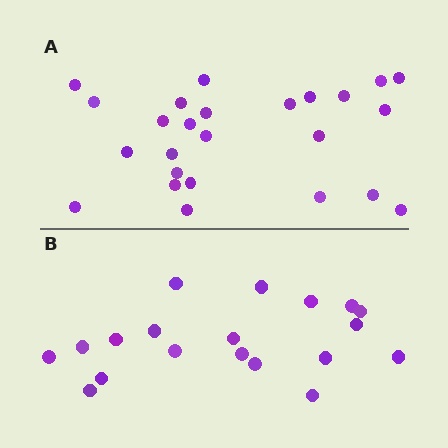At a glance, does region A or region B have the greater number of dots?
Region A (the top region) has more dots.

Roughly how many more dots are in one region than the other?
Region A has about 6 more dots than region B.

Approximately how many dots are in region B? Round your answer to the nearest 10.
About 20 dots. (The exact count is 19, which rounds to 20.)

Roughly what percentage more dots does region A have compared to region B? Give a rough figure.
About 30% more.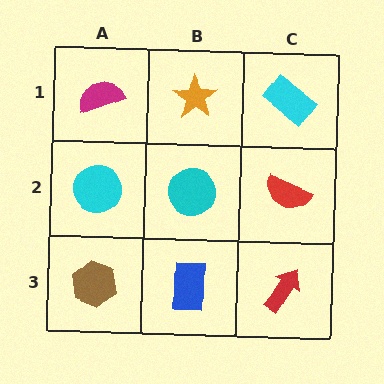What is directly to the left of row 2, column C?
A cyan circle.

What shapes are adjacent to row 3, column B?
A cyan circle (row 2, column B), a brown hexagon (row 3, column A), a red arrow (row 3, column C).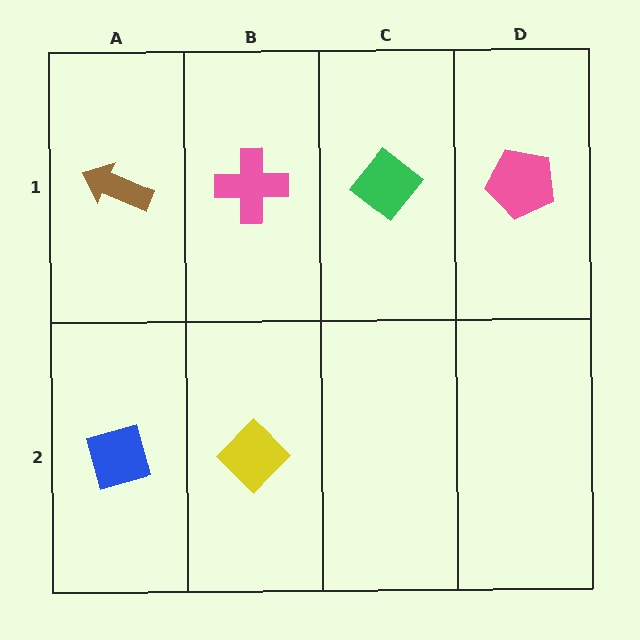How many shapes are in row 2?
2 shapes.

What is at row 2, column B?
A yellow diamond.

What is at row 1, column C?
A green diamond.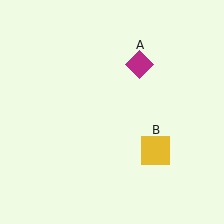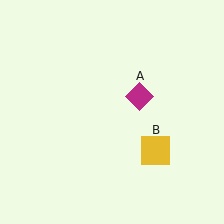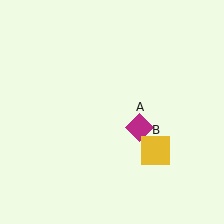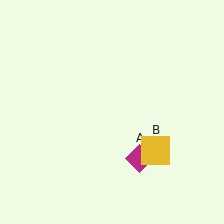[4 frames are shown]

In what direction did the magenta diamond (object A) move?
The magenta diamond (object A) moved down.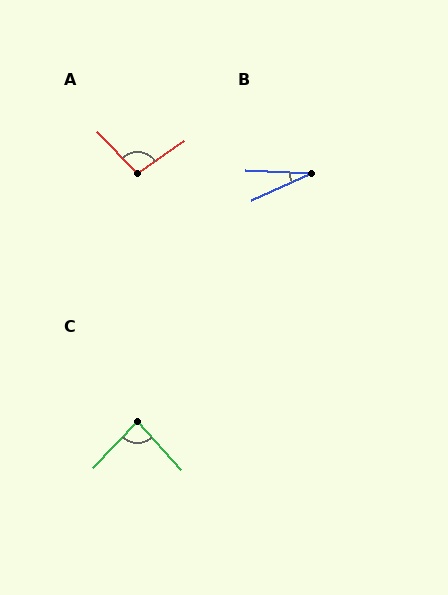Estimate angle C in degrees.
Approximately 85 degrees.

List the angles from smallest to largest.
B (28°), C (85°), A (99°).